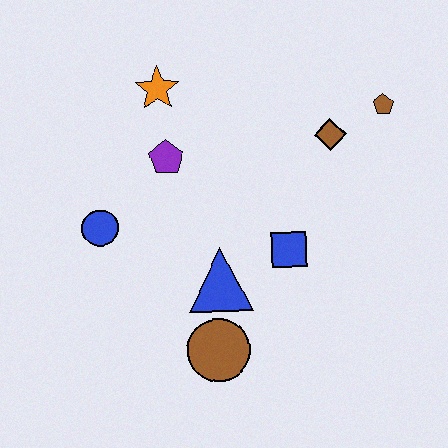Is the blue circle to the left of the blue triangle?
Yes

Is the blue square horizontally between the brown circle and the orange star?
No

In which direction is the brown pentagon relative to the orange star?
The brown pentagon is to the right of the orange star.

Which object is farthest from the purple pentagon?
The brown pentagon is farthest from the purple pentagon.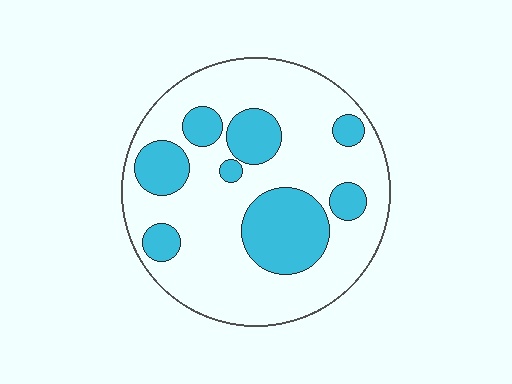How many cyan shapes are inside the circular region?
8.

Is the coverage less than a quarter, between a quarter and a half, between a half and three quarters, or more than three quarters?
Between a quarter and a half.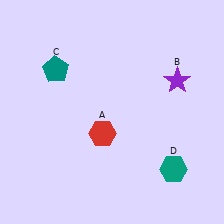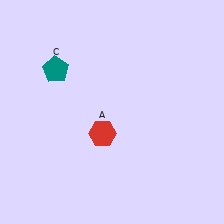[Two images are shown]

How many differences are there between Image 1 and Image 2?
There are 2 differences between the two images.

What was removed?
The purple star (B), the teal hexagon (D) were removed in Image 2.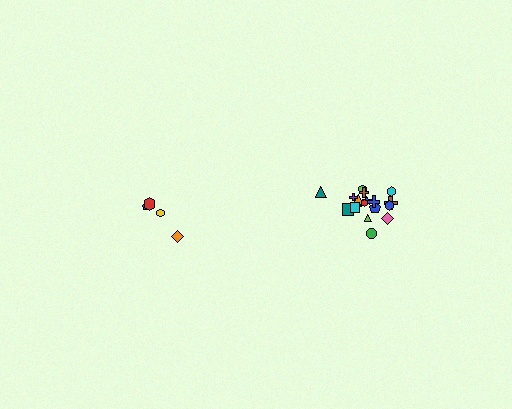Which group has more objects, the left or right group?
The right group.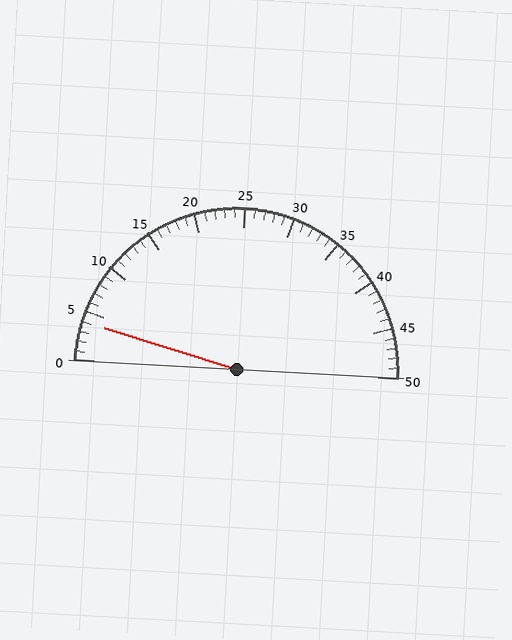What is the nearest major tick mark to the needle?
The nearest major tick mark is 5.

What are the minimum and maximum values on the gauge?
The gauge ranges from 0 to 50.